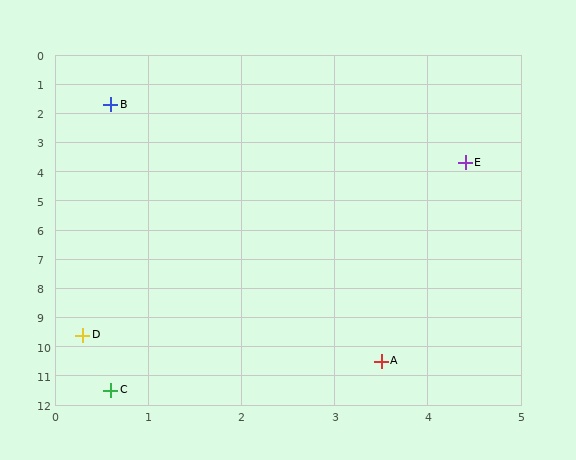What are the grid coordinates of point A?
Point A is at approximately (3.5, 10.5).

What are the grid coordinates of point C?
Point C is at approximately (0.6, 11.5).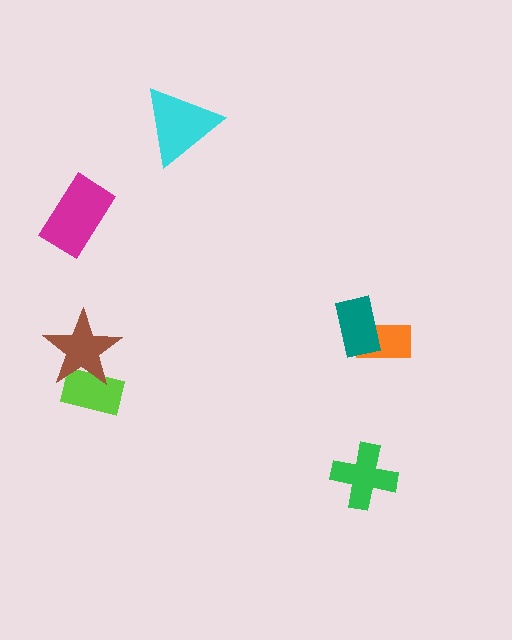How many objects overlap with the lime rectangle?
1 object overlaps with the lime rectangle.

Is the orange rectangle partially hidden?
Yes, it is partially covered by another shape.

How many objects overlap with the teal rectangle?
1 object overlaps with the teal rectangle.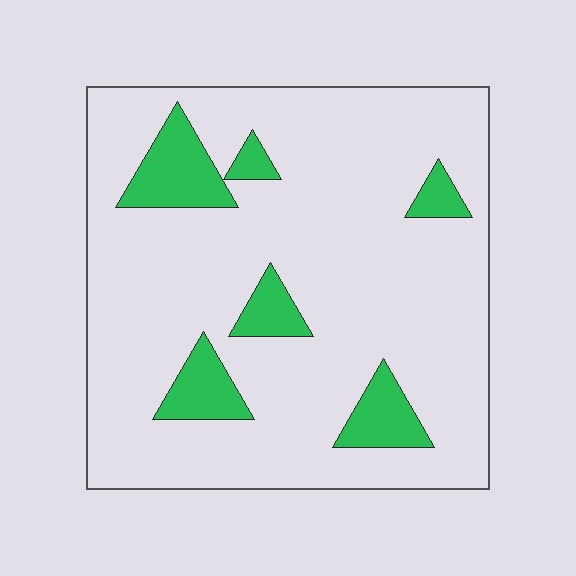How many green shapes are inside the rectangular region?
6.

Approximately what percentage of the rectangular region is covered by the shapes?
Approximately 15%.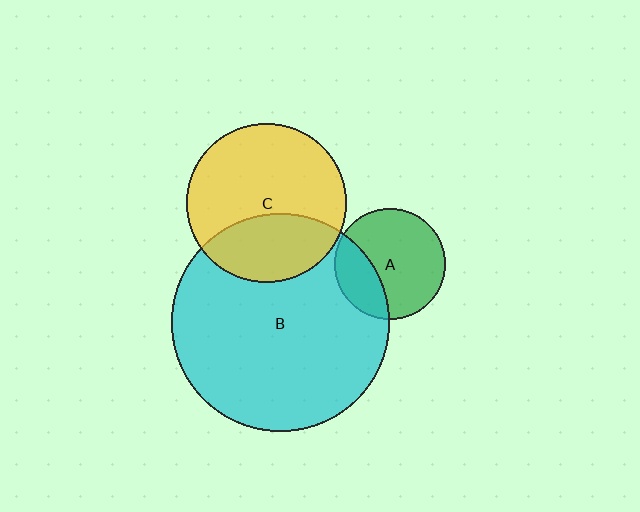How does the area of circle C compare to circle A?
Approximately 2.1 times.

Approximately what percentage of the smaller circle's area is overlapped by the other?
Approximately 30%.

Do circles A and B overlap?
Yes.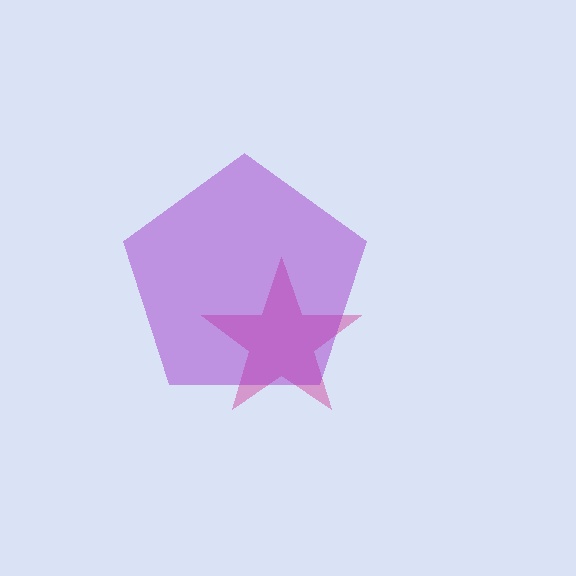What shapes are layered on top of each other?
The layered shapes are: a magenta star, a purple pentagon.